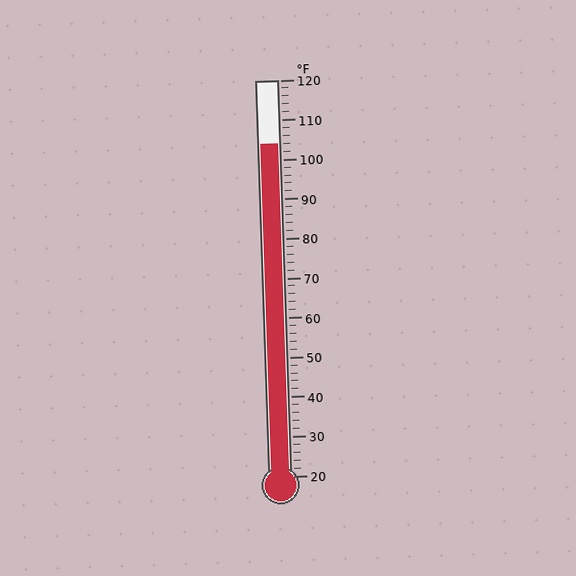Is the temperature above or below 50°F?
The temperature is above 50°F.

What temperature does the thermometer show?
The thermometer shows approximately 104°F.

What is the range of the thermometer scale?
The thermometer scale ranges from 20°F to 120°F.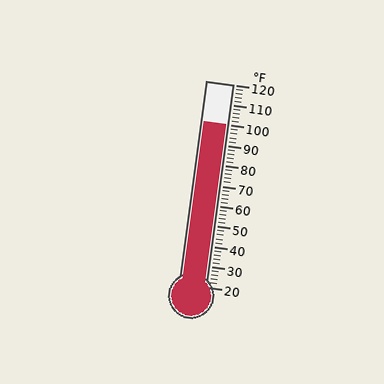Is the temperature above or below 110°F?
The temperature is below 110°F.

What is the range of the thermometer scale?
The thermometer scale ranges from 20°F to 120°F.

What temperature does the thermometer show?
The thermometer shows approximately 100°F.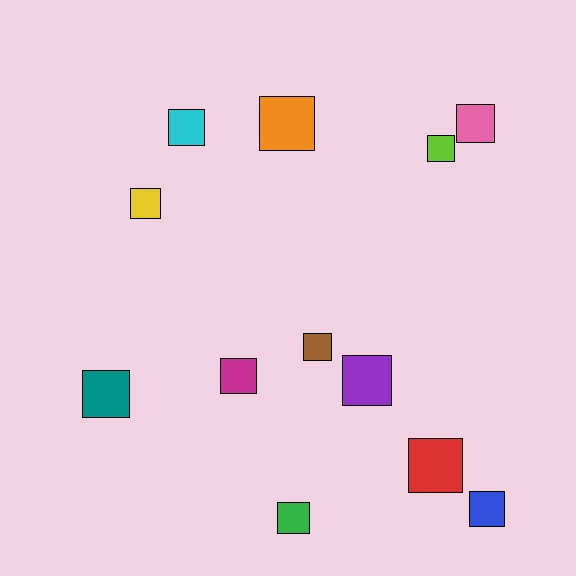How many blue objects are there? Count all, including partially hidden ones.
There is 1 blue object.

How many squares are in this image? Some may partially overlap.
There are 12 squares.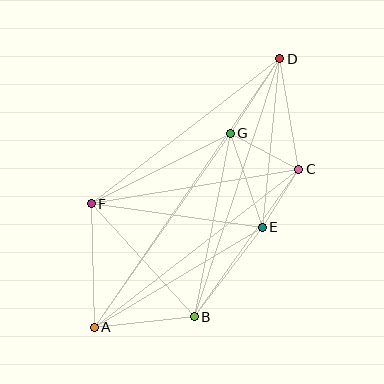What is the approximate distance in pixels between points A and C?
The distance between A and C is approximately 258 pixels.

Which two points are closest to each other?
Points C and E are closest to each other.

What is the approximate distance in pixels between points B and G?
The distance between B and G is approximately 187 pixels.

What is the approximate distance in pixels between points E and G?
The distance between E and G is approximately 100 pixels.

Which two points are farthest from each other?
Points A and D are farthest from each other.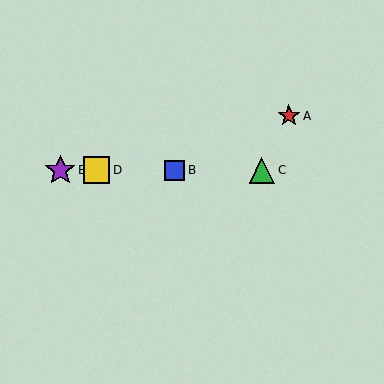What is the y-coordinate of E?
Object E is at y≈170.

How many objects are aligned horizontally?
4 objects (B, C, D, E) are aligned horizontally.